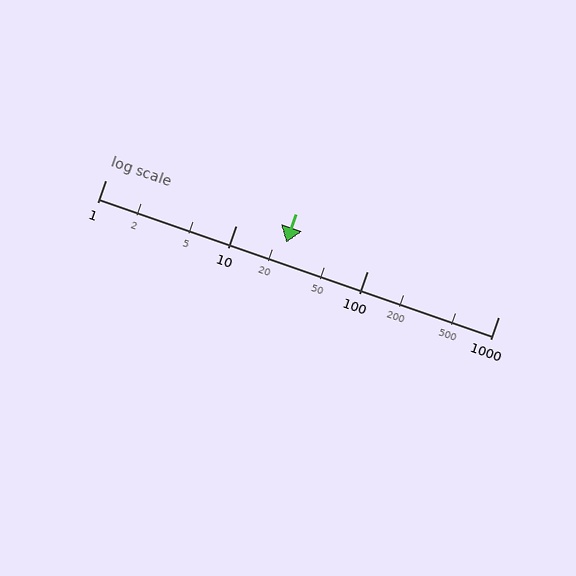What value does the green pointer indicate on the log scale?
The pointer indicates approximately 24.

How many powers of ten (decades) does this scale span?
The scale spans 3 decades, from 1 to 1000.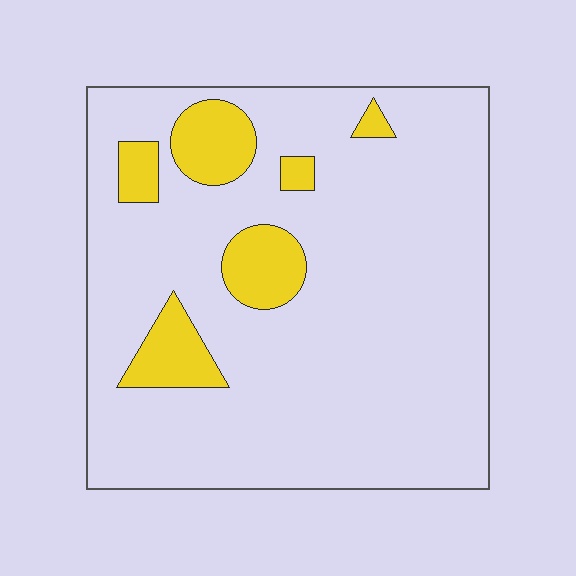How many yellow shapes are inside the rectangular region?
6.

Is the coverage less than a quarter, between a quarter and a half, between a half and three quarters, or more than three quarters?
Less than a quarter.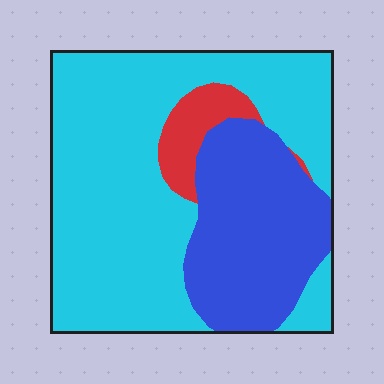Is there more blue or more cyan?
Cyan.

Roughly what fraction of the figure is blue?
Blue covers around 30% of the figure.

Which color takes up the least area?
Red, at roughly 5%.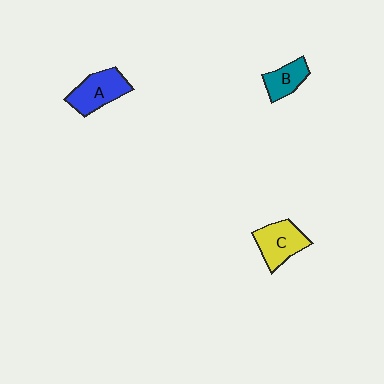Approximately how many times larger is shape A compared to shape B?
Approximately 1.5 times.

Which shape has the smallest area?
Shape B (teal).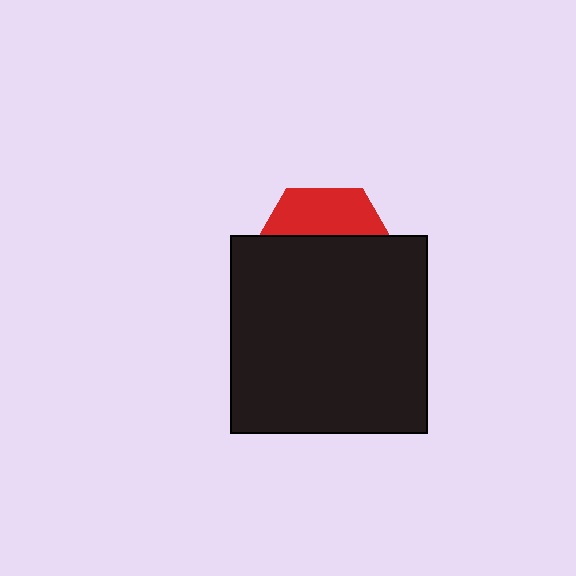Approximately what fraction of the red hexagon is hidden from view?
Roughly 68% of the red hexagon is hidden behind the black square.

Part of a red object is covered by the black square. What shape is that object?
It is a hexagon.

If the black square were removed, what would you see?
You would see the complete red hexagon.